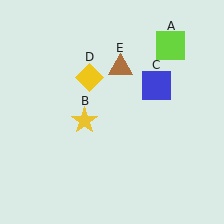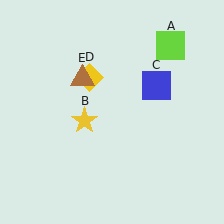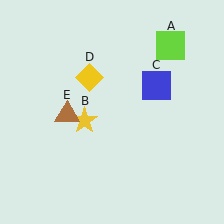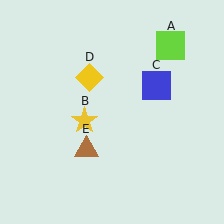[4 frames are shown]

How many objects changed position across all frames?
1 object changed position: brown triangle (object E).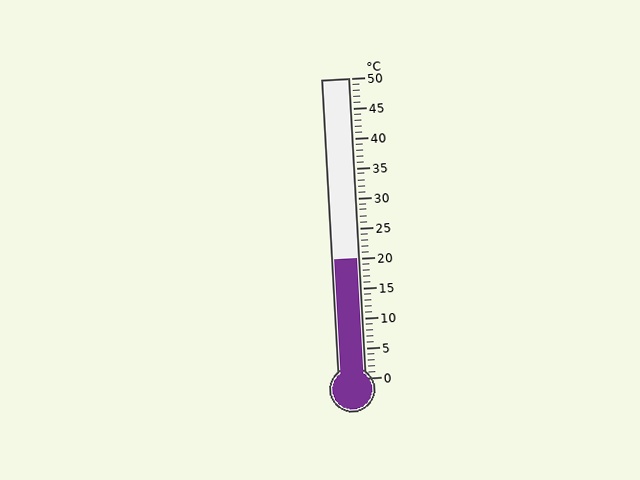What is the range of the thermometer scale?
The thermometer scale ranges from 0°C to 50°C.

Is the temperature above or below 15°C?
The temperature is above 15°C.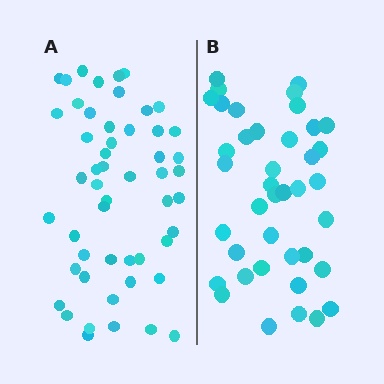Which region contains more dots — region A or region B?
Region A (the left region) has more dots.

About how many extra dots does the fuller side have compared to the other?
Region A has roughly 12 or so more dots than region B.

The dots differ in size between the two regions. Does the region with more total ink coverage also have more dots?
No. Region B has more total ink coverage because its dots are larger, but region A actually contains more individual dots. Total area can be misleading — the number of items is what matters here.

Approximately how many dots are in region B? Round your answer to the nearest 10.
About 40 dots.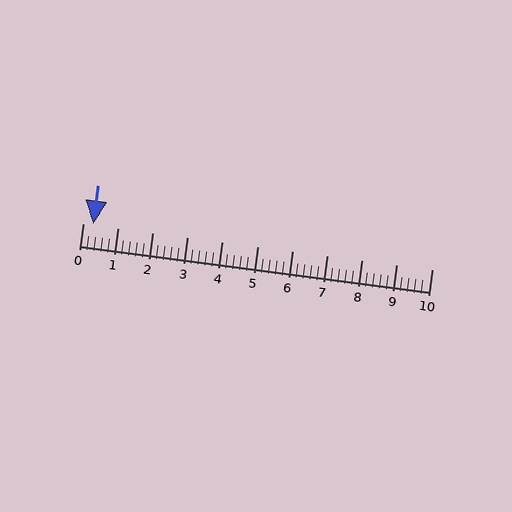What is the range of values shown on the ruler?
The ruler shows values from 0 to 10.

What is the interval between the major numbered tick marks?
The major tick marks are spaced 1 units apart.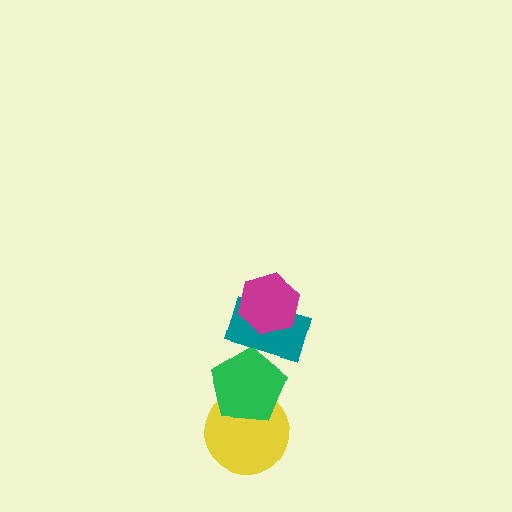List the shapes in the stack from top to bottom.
From top to bottom: the magenta hexagon, the teal rectangle, the green pentagon, the yellow circle.